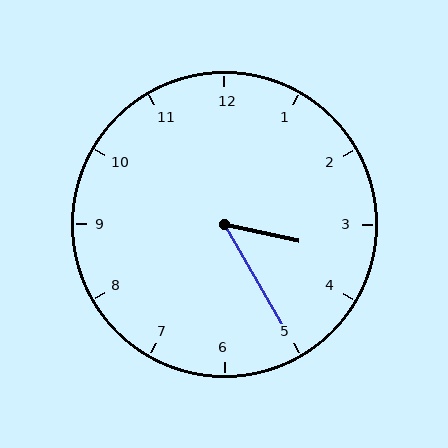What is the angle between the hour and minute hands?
Approximately 48 degrees.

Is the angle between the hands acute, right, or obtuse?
It is acute.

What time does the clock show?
3:25.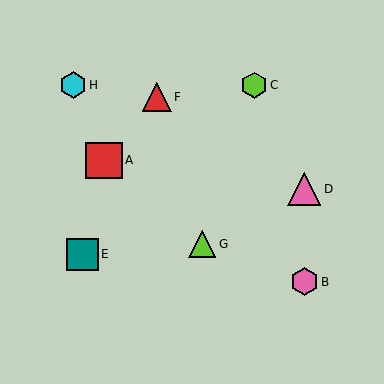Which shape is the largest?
The red square (labeled A) is the largest.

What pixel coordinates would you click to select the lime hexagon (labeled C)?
Click at (254, 85) to select the lime hexagon C.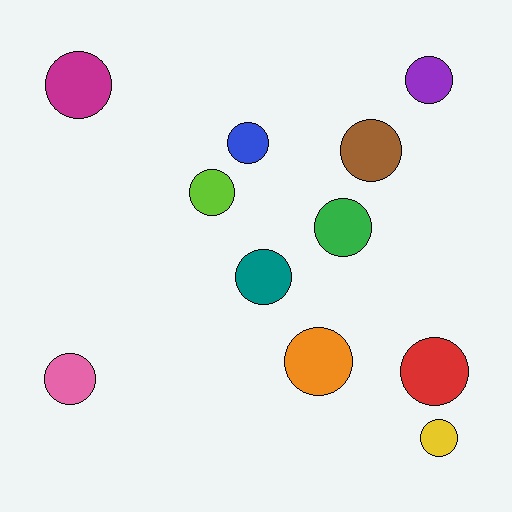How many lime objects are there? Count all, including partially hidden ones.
There is 1 lime object.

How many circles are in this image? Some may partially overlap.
There are 11 circles.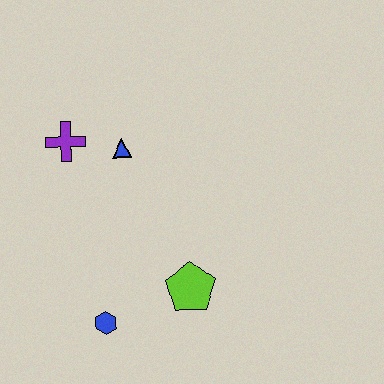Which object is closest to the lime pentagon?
The blue hexagon is closest to the lime pentagon.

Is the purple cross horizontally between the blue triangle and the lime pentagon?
No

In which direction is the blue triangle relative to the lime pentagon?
The blue triangle is above the lime pentagon.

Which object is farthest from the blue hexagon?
The purple cross is farthest from the blue hexagon.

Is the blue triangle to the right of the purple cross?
Yes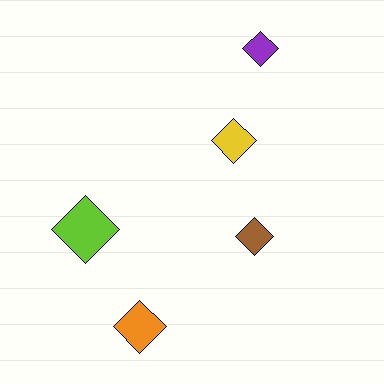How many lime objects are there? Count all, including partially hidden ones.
There is 1 lime object.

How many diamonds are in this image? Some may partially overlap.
There are 5 diamonds.